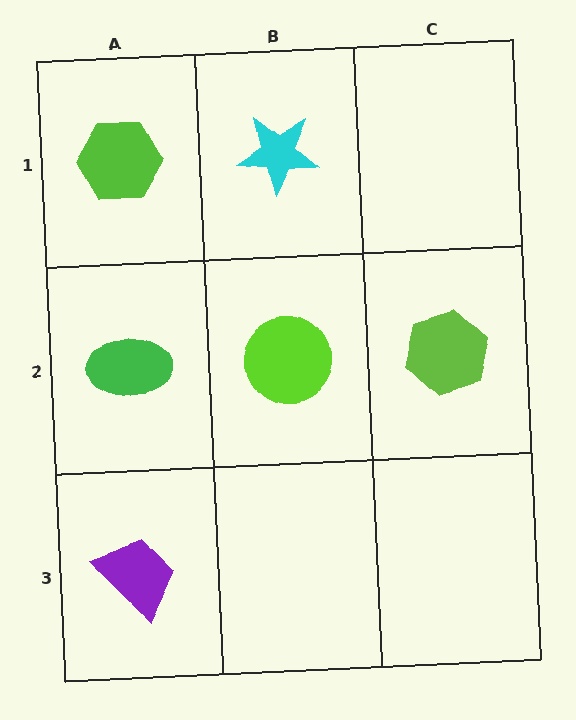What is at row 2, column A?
A green ellipse.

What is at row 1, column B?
A cyan star.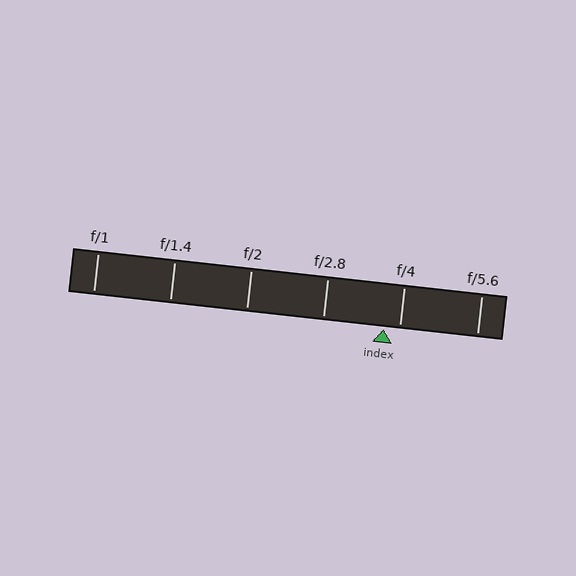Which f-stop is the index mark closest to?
The index mark is closest to f/4.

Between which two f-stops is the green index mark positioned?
The index mark is between f/2.8 and f/4.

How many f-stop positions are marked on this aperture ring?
There are 6 f-stop positions marked.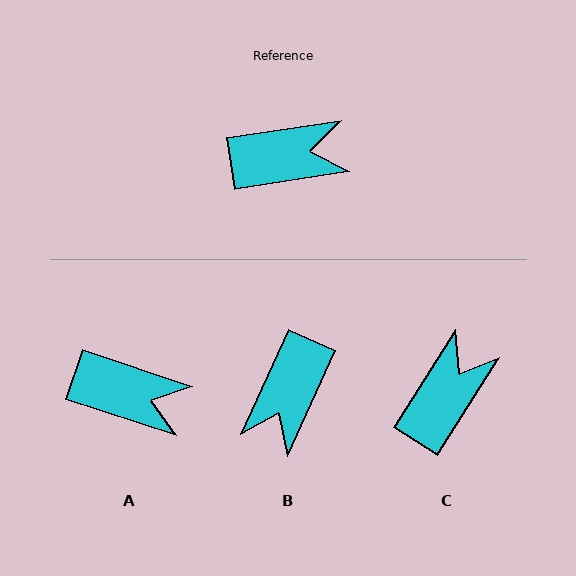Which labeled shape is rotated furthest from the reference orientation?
B, about 123 degrees away.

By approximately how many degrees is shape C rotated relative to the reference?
Approximately 49 degrees counter-clockwise.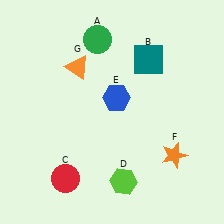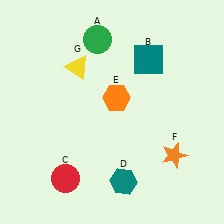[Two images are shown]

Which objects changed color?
D changed from lime to teal. E changed from blue to orange. G changed from orange to yellow.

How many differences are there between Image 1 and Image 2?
There are 3 differences between the two images.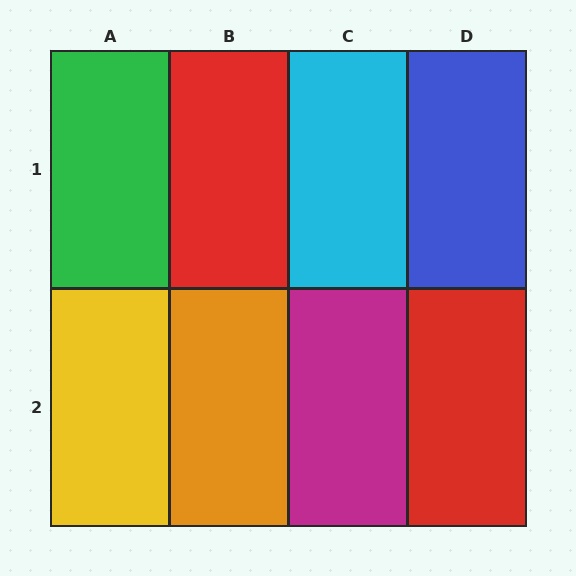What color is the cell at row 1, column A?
Green.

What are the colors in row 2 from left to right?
Yellow, orange, magenta, red.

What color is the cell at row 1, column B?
Red.